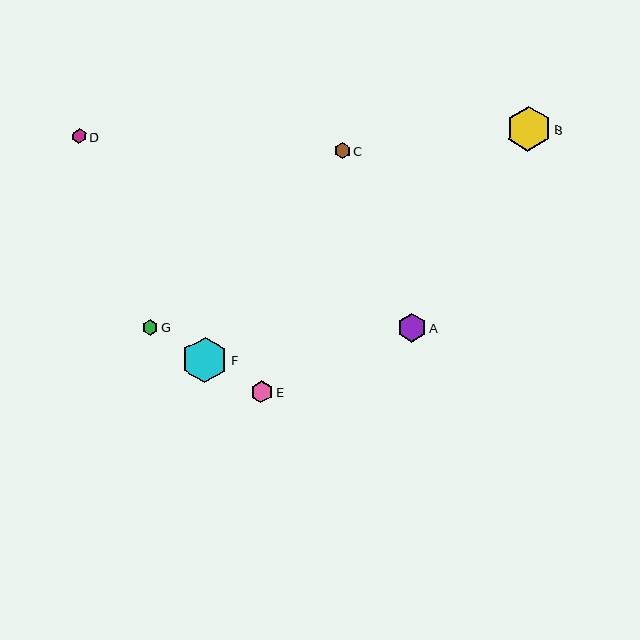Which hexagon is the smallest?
Hexagon D is the smallest with a size of approximately 15 pixels.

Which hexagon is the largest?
Hexagon F is the largest with a size of approximately 46 pixels.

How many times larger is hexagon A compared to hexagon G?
Hexagon A is approximately 1.8 times the size of hexagon G.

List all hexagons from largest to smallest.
From largest to smallest: F, B, A, E, C, G, D.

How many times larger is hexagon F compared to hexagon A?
Hexagon F is approximately 1.6 times the size of hexagon A.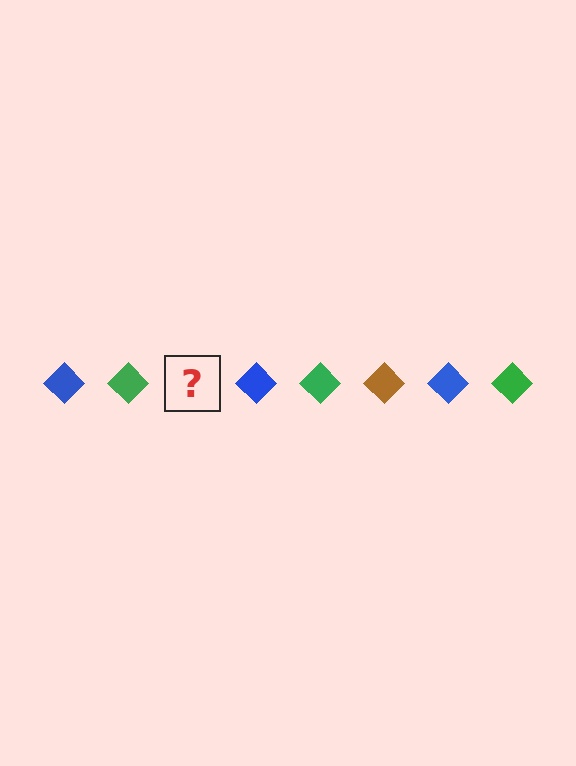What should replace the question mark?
The question mark should be replaced with a brown diamond.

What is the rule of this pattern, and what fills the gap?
The rule is that the pattern cycles through blue, green, brown diamonds. The gap should be filled with a brown diamond.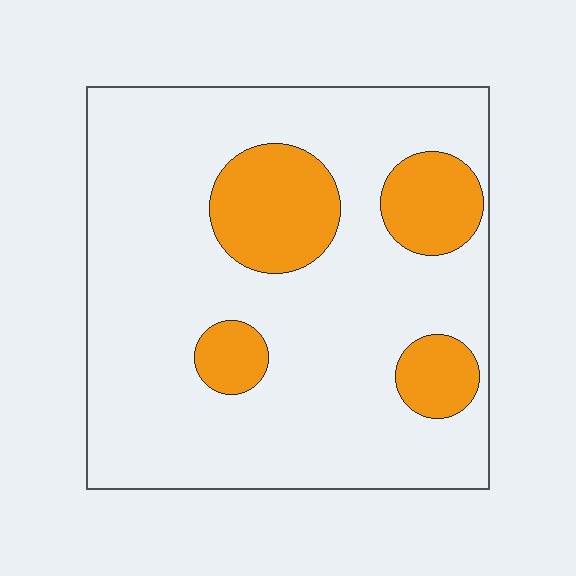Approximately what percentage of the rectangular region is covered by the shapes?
Approximately 20%.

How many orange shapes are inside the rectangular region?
4.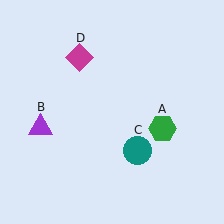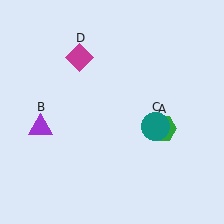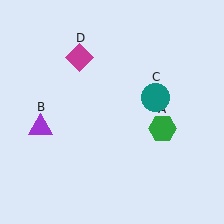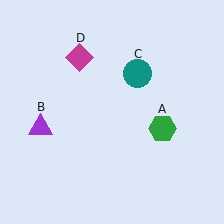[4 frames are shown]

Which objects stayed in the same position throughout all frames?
Green hexagon (object A) and purple triangle (object B) and magenta diamond (object D) remained stationary.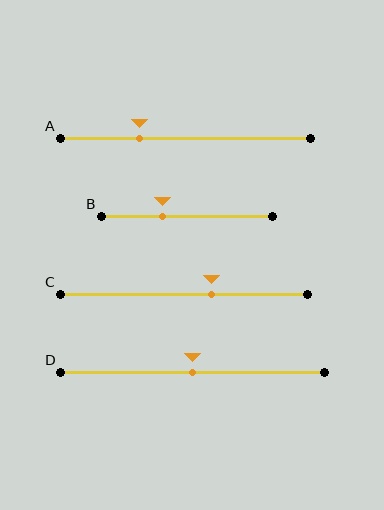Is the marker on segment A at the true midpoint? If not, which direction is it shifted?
No, the marker on segment A is shifted to the left by about 18% of the segment length.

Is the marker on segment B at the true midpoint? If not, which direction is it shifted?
No, the marker on segment B is shifted to the left by about 14% of the segment length.